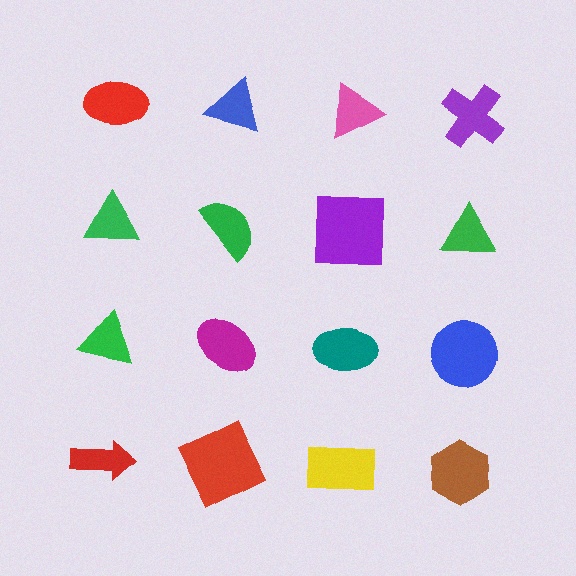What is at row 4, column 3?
A yellow rectangle.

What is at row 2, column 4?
A green triangle.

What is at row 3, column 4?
A blue circle.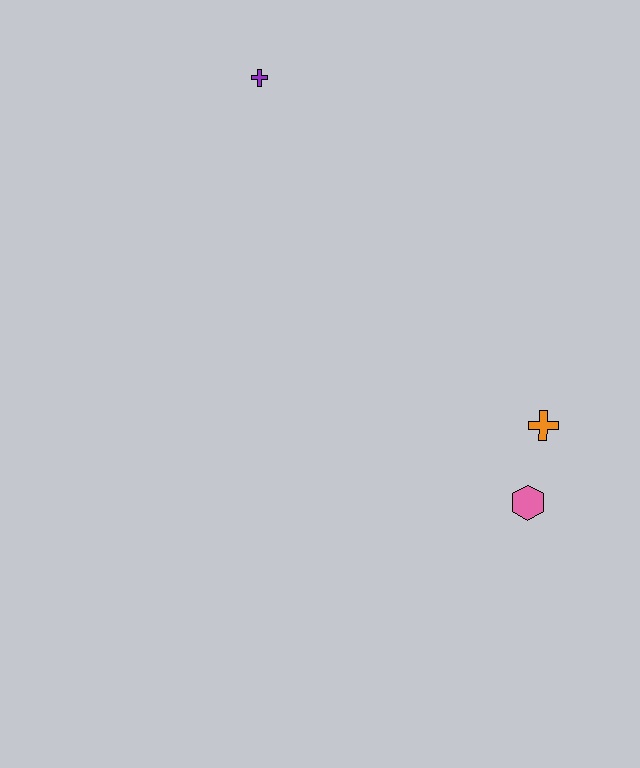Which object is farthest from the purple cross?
The pink hexagon is farthest from the purple cross.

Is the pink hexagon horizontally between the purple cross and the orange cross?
Yes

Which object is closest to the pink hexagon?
The orange cross is closest to the pink hexagon.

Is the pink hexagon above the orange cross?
No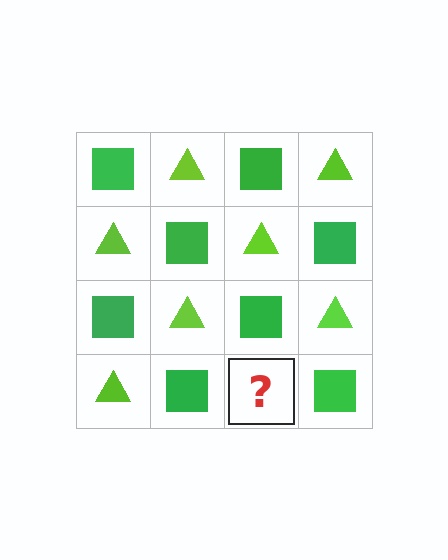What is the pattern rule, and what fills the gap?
The rule is that it alternates green square and lime triangle in a checkerboard pattern. The gap should be filled with a lime triangle.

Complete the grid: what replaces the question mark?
The question mark should be replaced with a lime triangle.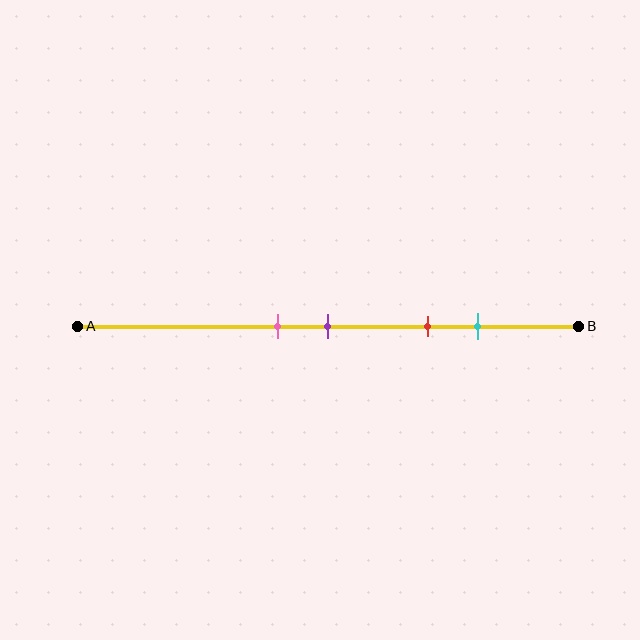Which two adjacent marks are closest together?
The pink and purple marks are the closest adjacent pair.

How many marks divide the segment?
There are 4 marks dividing the segment.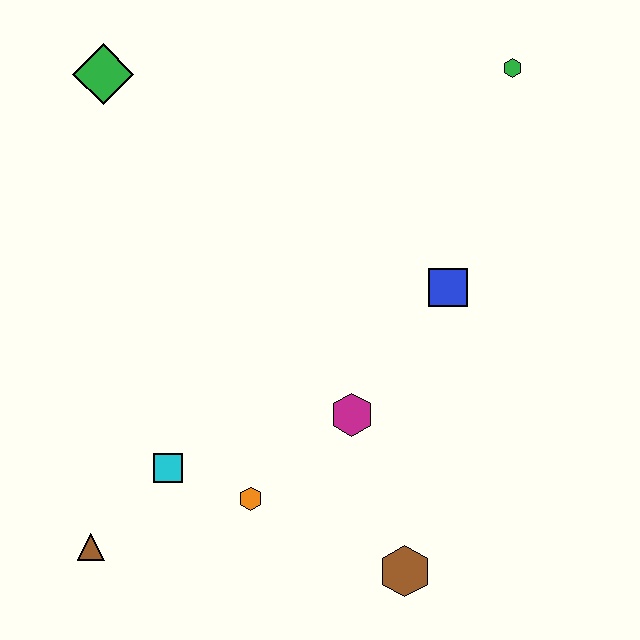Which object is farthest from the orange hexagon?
The green hexagon is farthest from the orange hexagon.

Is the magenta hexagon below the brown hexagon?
No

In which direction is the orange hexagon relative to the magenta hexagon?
The orange hexagon is to the left of the magenta hexagon.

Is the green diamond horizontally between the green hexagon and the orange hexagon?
No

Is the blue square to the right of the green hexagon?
No